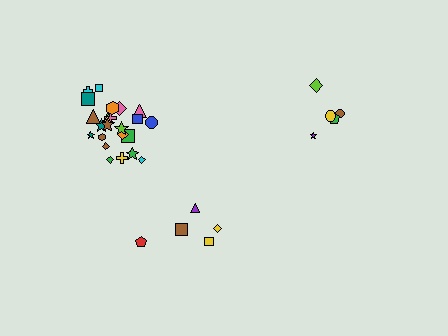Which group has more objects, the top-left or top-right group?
The top-left group.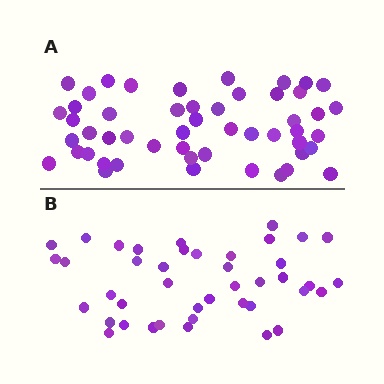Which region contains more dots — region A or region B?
Region A (the top region) has more dots.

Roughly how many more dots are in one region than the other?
Region A has roughly 8 or so more dots than region B.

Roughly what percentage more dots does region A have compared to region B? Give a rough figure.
About 20% more.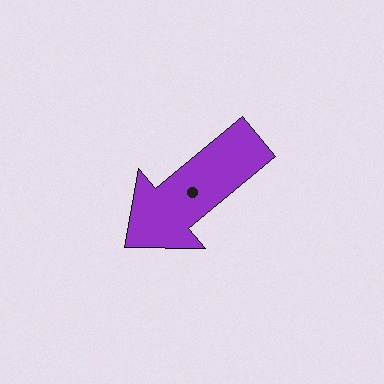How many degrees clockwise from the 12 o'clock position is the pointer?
Approximately 230 degrees.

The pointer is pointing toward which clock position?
Roughly 8 o'clock.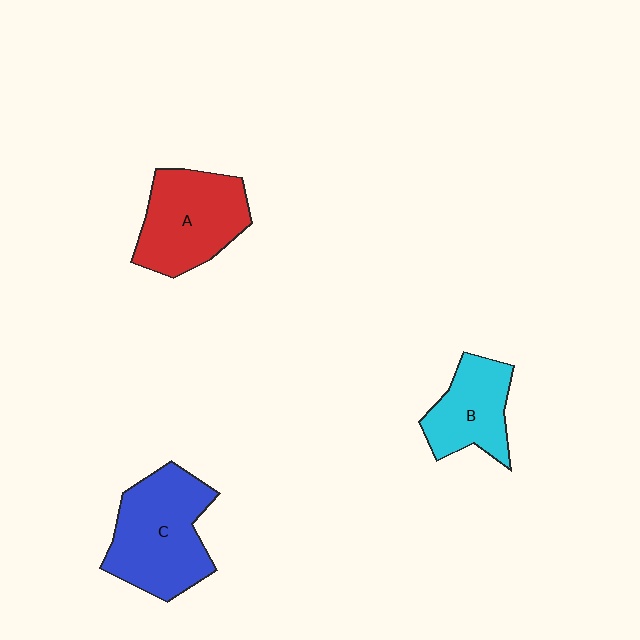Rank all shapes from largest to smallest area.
From largest to smallest: C (blue), A (red), B (cyan).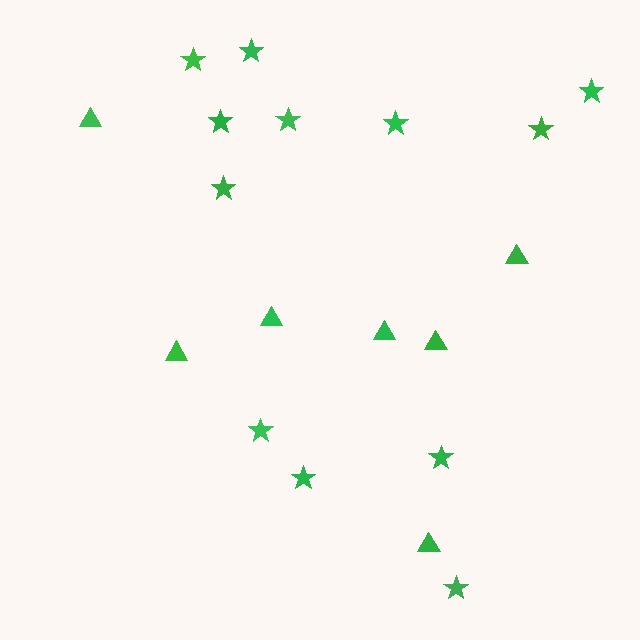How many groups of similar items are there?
There are 2 groups: one group of triangles (7) and one group of stars (12).